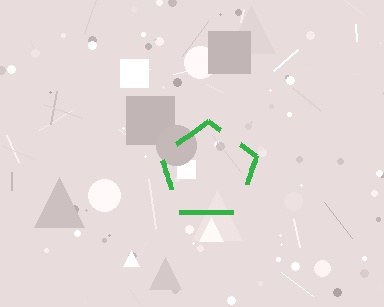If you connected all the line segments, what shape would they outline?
They would outline a pentagon.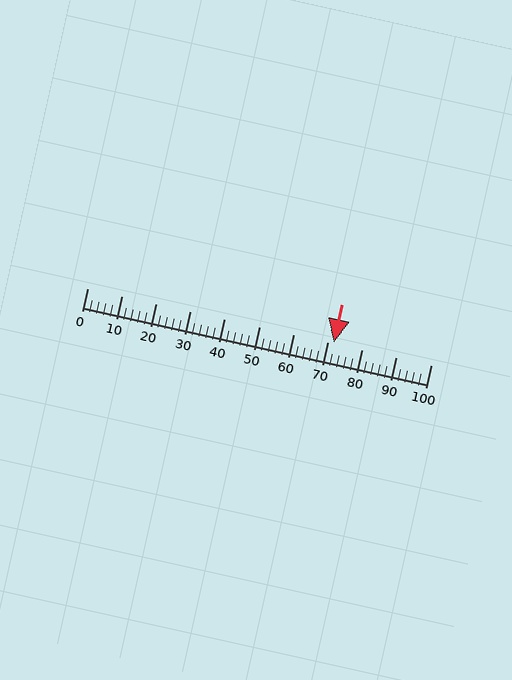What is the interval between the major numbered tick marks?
The major tick marks are spaced 10 units apart.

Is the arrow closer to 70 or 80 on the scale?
The arrow is closer to 70.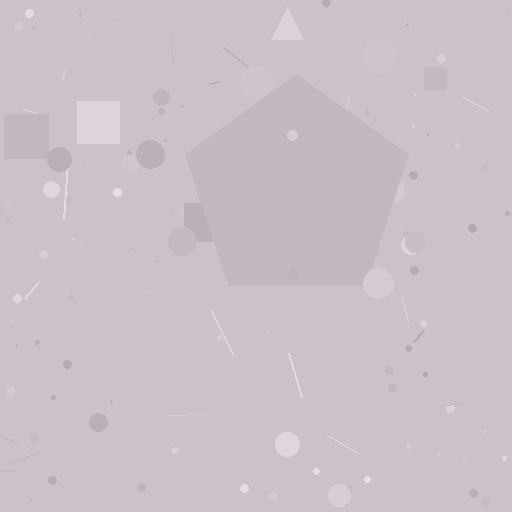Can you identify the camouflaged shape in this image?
The camouflaged shape is a pentagon.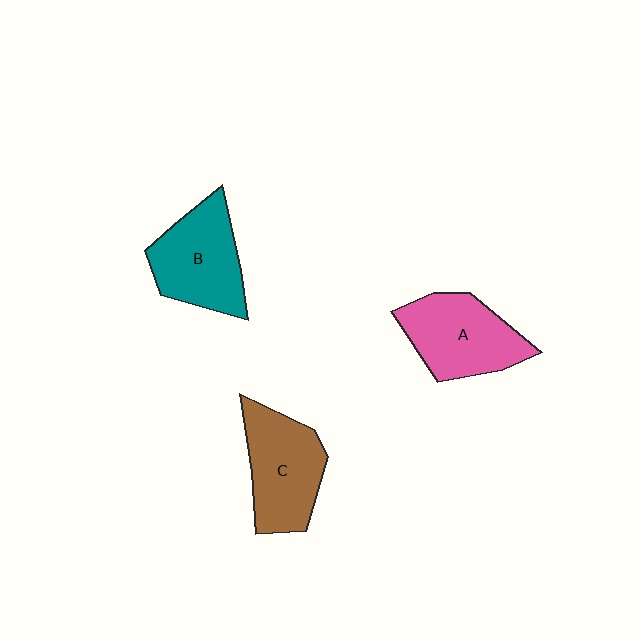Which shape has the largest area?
Shape C (brown).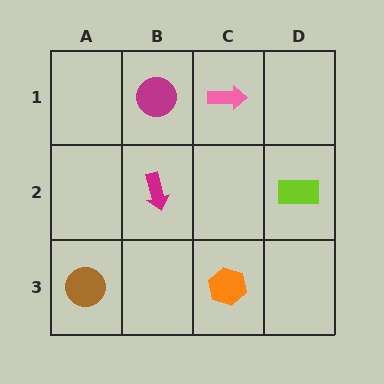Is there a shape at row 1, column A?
No, that cell is empty.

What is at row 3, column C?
An orange hexagon.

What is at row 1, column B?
A magenta circle.